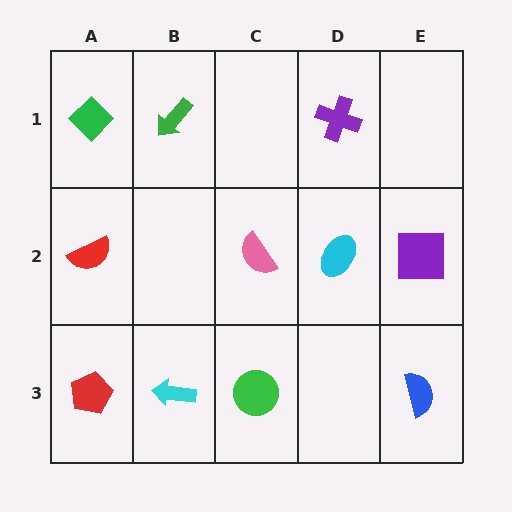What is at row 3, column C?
A green circle.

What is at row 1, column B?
A green arrow.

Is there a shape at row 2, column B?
No, that cell is empty.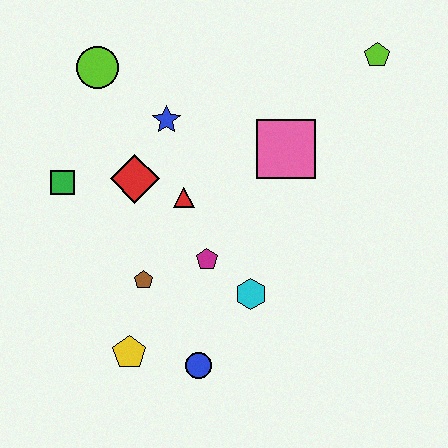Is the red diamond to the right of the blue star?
No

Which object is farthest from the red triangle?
The lime pentagon is farthest from the red triangle.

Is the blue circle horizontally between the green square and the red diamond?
No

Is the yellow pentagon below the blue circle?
No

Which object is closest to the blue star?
The red diamond is closest to the blue star.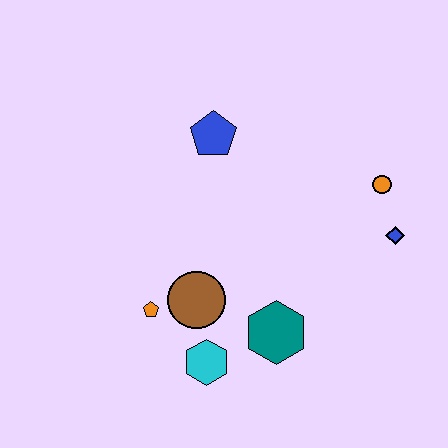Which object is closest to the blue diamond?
The orange circle is closest to the blue diamond.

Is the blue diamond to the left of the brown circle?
No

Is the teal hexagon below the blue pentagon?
Yes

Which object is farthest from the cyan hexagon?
The orange circle is farthest from the cyan hexagon.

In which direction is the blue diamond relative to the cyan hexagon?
The blue diamond is to the right of the cyan hexagon.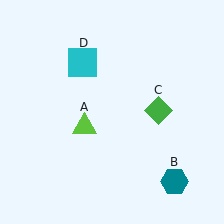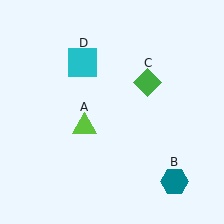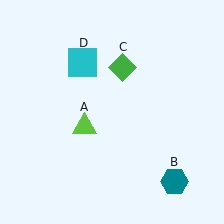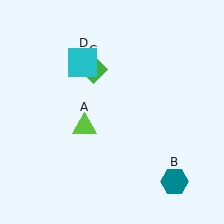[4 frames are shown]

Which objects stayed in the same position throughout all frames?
Lime triangle (object A) and teal hexagon (object B) and cyan square (object D) remained stationary.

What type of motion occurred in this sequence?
The green diamond (object C) rotated counterclockwise around the center of the scene.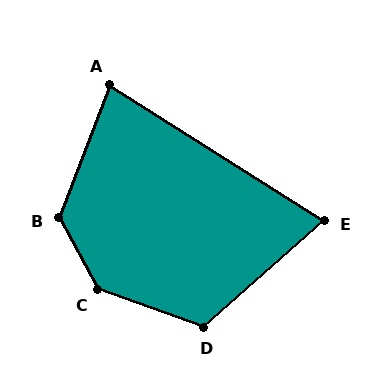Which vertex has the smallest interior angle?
E, at approximately 74 degrees.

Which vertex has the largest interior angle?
C, at approximately 138 degrees.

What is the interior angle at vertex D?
Approximately 119 degrees (obtuse).